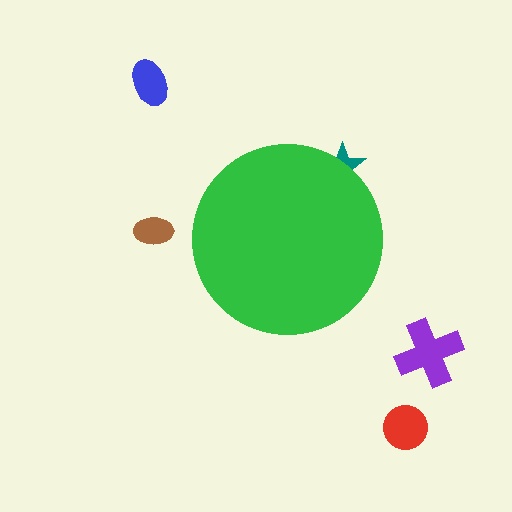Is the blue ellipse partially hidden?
No, the blue ellipse is fully visible.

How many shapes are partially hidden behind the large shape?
1 shape is partially hidden.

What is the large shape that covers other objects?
A green circle.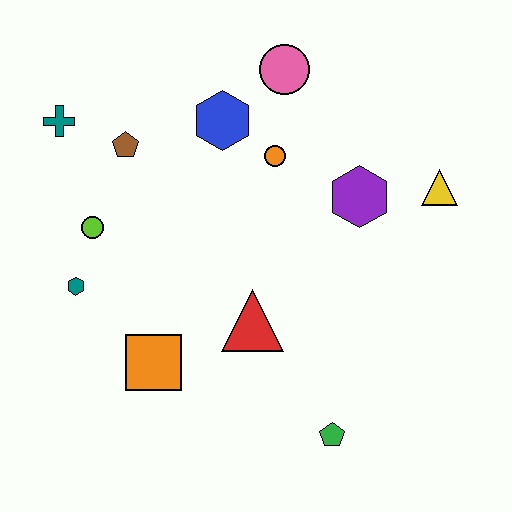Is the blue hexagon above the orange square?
Yes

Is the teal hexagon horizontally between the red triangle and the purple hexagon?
No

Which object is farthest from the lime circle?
The yellow triangle is farthest from the lime circle.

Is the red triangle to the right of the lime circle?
Yes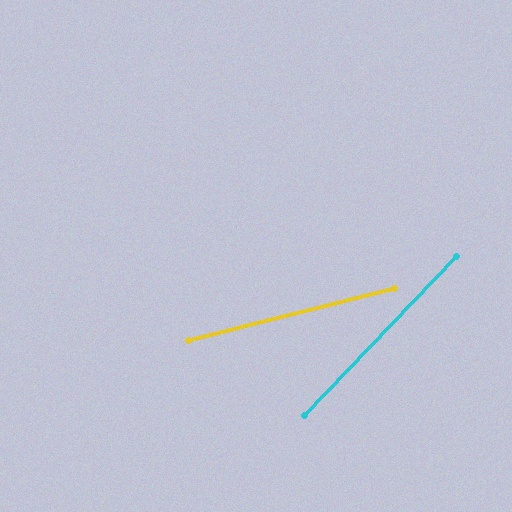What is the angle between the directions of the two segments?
Approximately 32 degrees.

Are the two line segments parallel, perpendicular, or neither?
Neither parallel nor perpendicular — they differ by about 32°.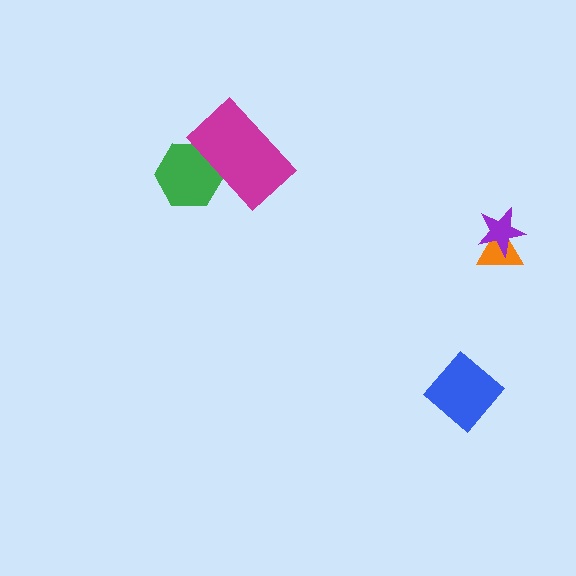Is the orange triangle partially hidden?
Yes, it is partially covered by another shape.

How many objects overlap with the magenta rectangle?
1 object overlaps with the magenta rectangle.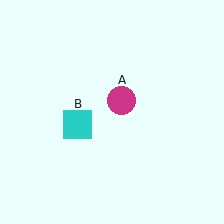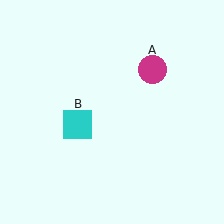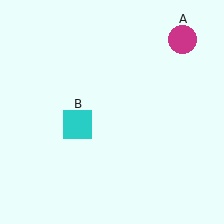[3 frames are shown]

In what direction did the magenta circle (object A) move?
The magenta circle (object A) moved up and to the right.